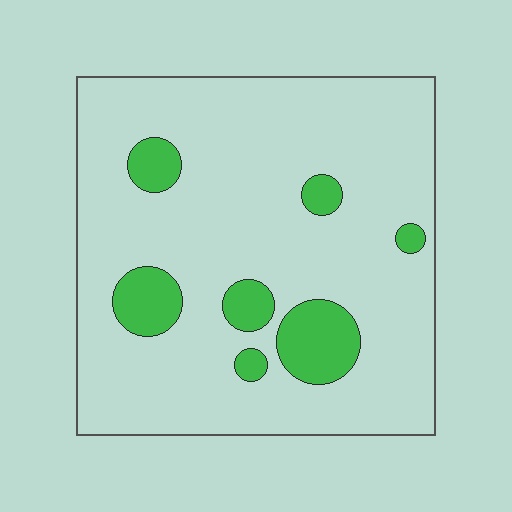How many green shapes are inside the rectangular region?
7.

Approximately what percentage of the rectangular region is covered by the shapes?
Approximately 15%.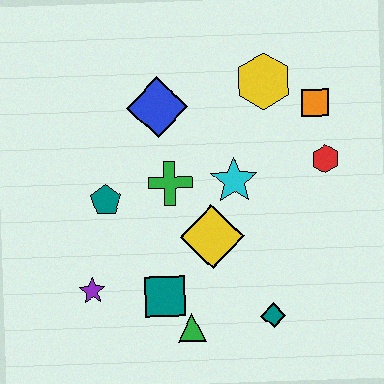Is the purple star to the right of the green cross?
No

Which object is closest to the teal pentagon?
The green cross is closest to the teal pentagon.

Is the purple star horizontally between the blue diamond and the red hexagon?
No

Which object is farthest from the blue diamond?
The teal diamond is farthest from the blue diamond.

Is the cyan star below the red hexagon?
Yes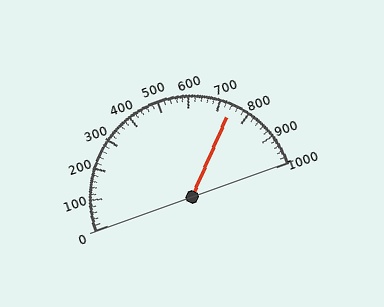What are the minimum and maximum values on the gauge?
The gauge ranges from 0 to 1000.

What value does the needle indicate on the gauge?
The needle indicates approximately 740.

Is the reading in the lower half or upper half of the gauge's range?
The reading is in the upper half of the range (0 to 1000).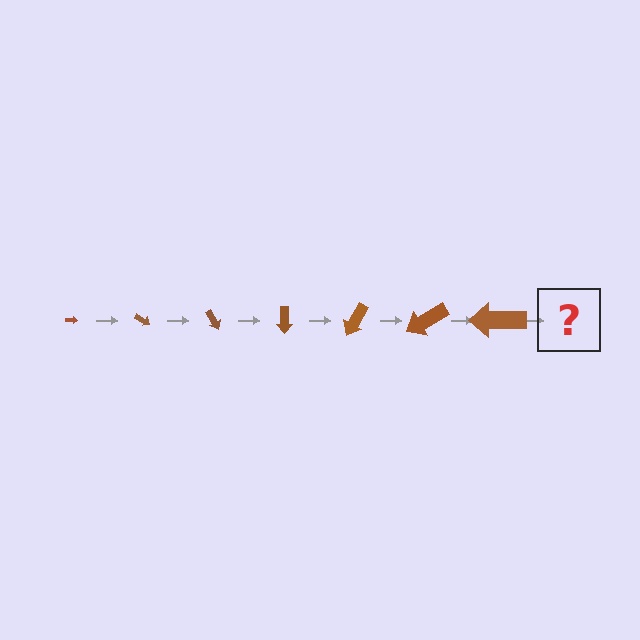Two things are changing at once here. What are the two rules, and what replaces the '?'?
The two rules are that the arrow grows larger each step and it rotates 30 degrees each step. The '?' should be an arrow, larger than the previous one and rotated 210 degrees from the start.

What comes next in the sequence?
The next element should be an arrow, larger than the previous one and rotated 210 degrees from the start.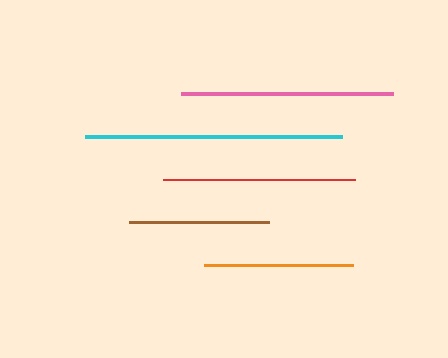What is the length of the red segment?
The red segment is approximately 192 pixels long.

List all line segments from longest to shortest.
From longest to shortest: cyan, pink, red, orange, brown.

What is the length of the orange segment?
The orange segment is approximately 149 pixels long.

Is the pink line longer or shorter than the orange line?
The pink line is longer than the orange line.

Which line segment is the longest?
The cyan line is the longest at approximately 257 pixels.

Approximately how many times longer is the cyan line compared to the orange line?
The cyan line is approximately 1.7 times the length of the orange line.